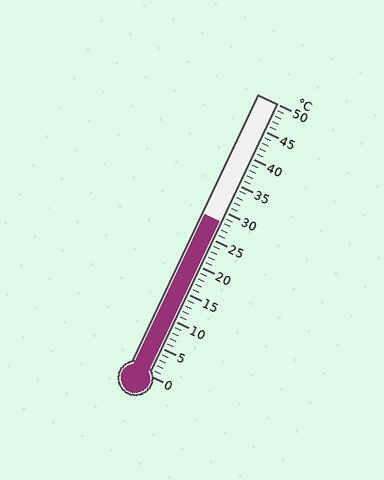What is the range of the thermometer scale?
The thermometer scale ranges from 0°C to 50°C.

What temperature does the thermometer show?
The thermometer shows approximately 28°C.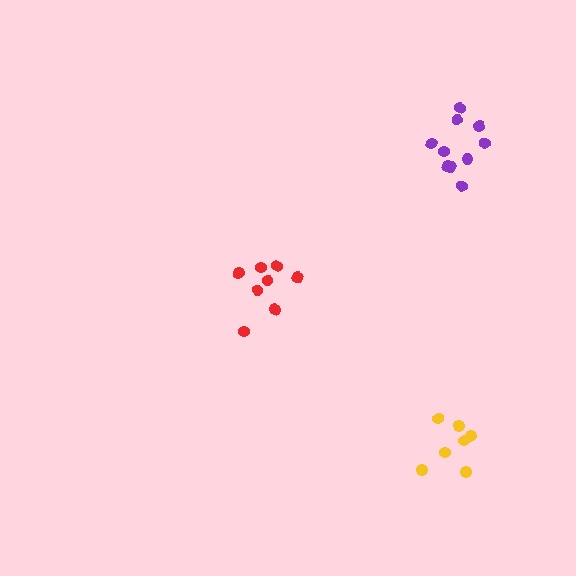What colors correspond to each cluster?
The clusters are colored: red, purple, yellow.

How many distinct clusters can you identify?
There are 3 distinct clusters.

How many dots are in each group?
Group 1: 8 dots, Group 2: 10 dots, Group 3: 7 dots (25 total).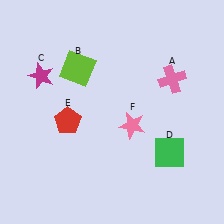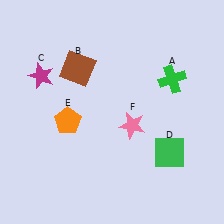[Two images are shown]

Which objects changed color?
A changed from pink to green. B changed from lime to brown. E changed from red to orange.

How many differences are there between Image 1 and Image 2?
There are 3 differences between the two images.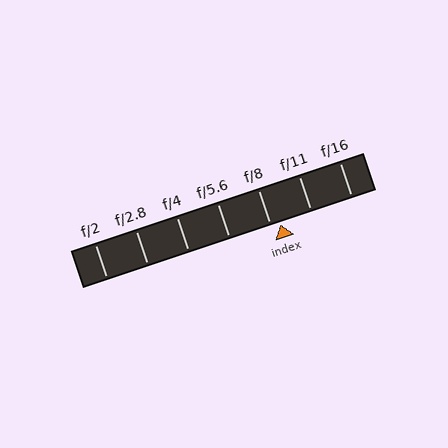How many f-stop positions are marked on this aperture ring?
There are 7 f-stop positions marked.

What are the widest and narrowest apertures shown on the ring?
The widest aperture shown is f/2 and the narrowest is f/16.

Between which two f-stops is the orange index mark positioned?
The index mark is between f/8 and f/11.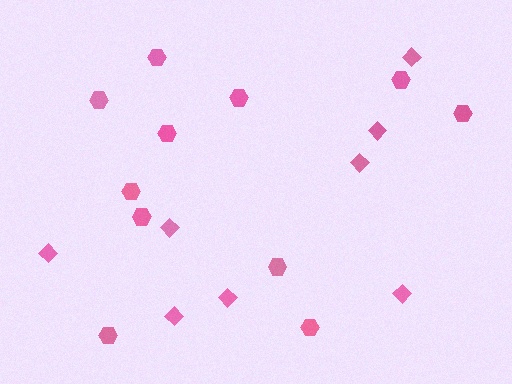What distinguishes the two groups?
There are 2 groups: one group of diamonds (8) and one group of hexagons (11).